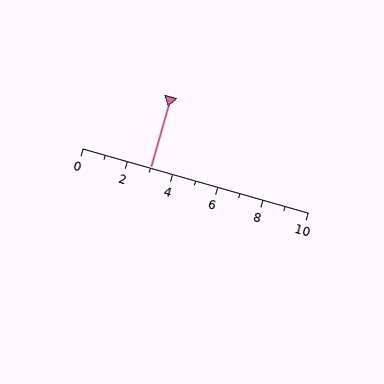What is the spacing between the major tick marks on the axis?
The major ticks are spaced 2 apart.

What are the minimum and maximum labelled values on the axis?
The axis runs from 0 to 10.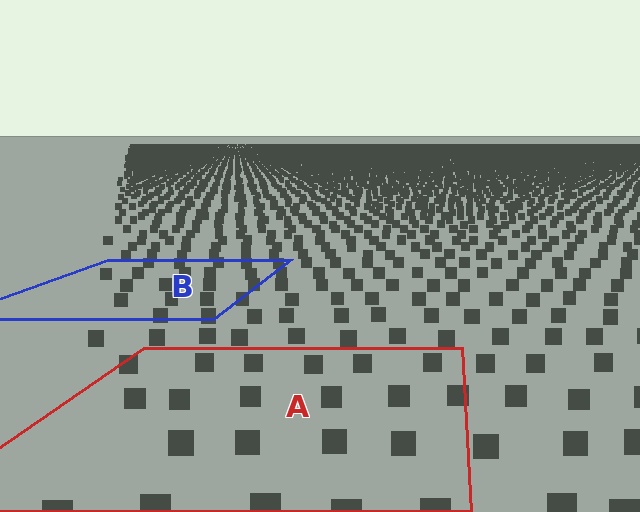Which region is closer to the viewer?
Region A is closer. The texture elements there are larger and more spread out.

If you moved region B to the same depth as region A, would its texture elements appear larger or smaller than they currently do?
They would appear larger. At a closer depth, the same texture elements are projected at a bigger on-screen size.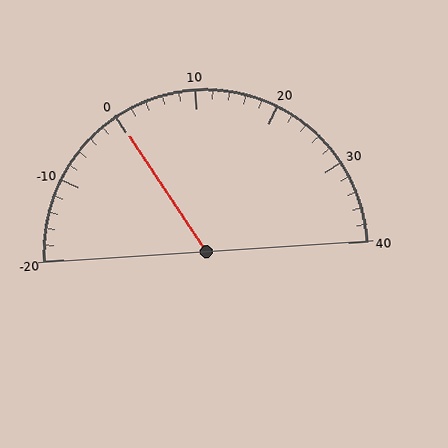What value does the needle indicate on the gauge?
The needle indicates approximately 0.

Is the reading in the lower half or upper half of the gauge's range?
The reading is in the lower half of the range (-20 to 40).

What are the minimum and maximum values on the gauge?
The gauge ranges from -20 to 40.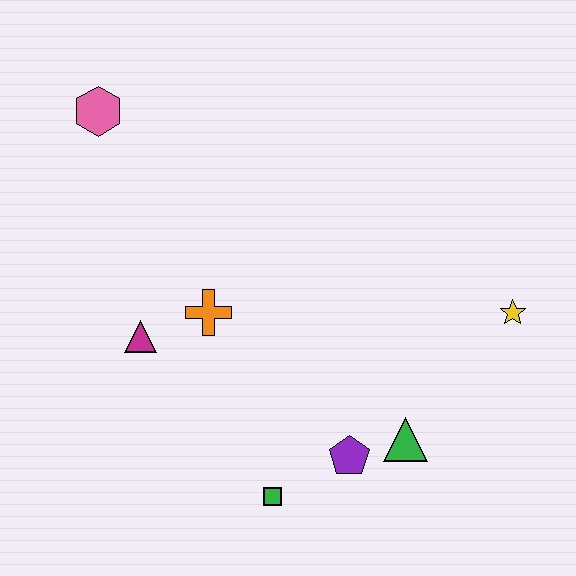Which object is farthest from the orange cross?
The yellow star is farthest from the orange cross.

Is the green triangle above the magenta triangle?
No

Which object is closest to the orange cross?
The magenta triangle is closest to the orange cross.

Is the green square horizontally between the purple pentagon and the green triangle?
No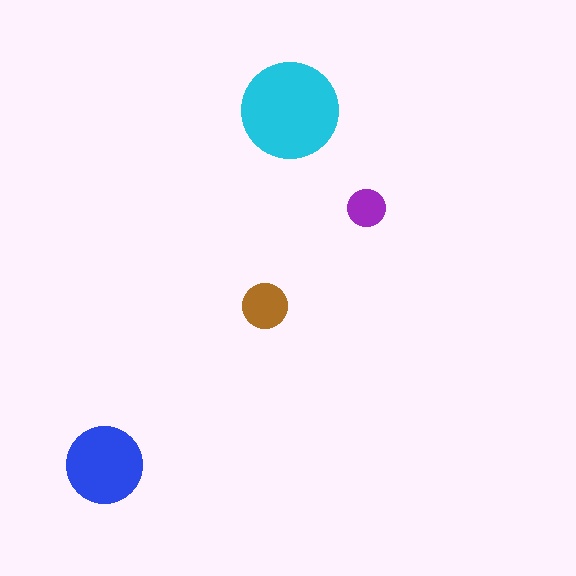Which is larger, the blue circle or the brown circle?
The blue one.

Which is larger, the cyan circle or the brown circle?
The cyan one.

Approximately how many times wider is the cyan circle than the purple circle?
About 2.5 times wider.